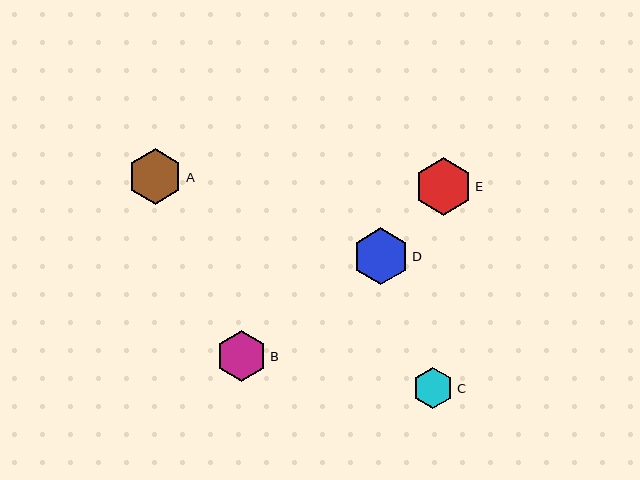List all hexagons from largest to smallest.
From largest to smallest: E, D, A, B, C.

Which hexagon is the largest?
Hexagon E is the largest with a size of approximately 57 pixels.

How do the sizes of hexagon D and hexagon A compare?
Hexagon D and hexagon A are approximately the same size.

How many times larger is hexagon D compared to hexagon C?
Hexagon D is approximately 1.4 times the size of hexagon C.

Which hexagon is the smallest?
Hexagon C is the smallest with a size of approximately 41 pixels.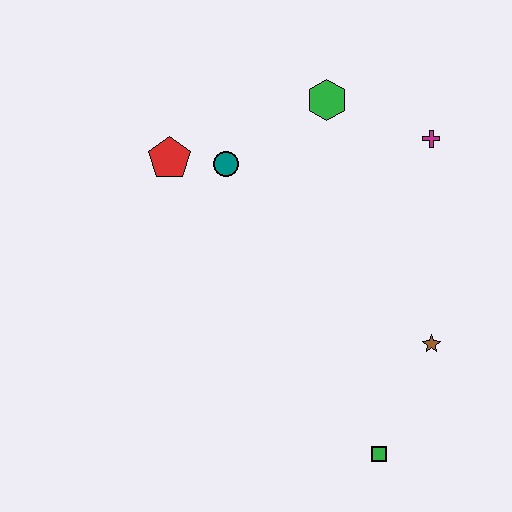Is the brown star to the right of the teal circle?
Yes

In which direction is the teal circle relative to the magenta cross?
The teal circle is to the left of the magenta cross.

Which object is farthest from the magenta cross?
The green square is farthest from the magenta cross.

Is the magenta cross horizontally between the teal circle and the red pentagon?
No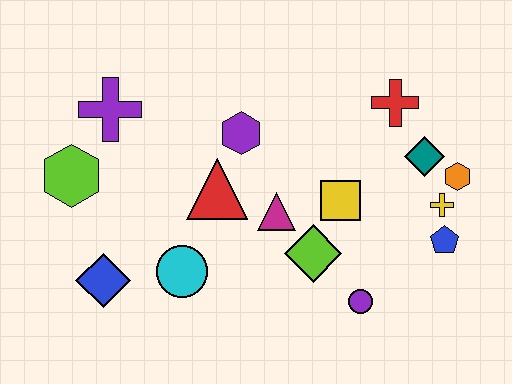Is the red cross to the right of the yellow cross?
No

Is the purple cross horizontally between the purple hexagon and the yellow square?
No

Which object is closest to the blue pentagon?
The yellow cross is closest to the blue pentagon.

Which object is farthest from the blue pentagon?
The lime hexagon is farthest from the blue pentagon.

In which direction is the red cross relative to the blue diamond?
The red cross is to the right of the blue diamond.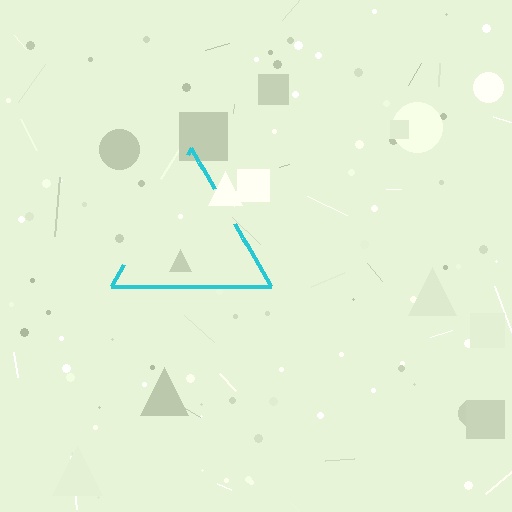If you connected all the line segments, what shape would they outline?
They would outline a triangle.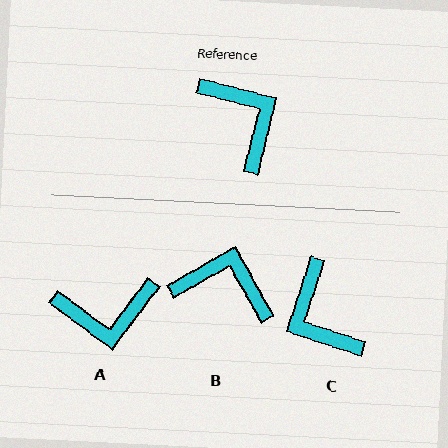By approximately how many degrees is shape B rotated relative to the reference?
Approximately 44 degrees counter-clockwise.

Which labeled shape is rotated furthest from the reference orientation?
C, about 176 degrees away.